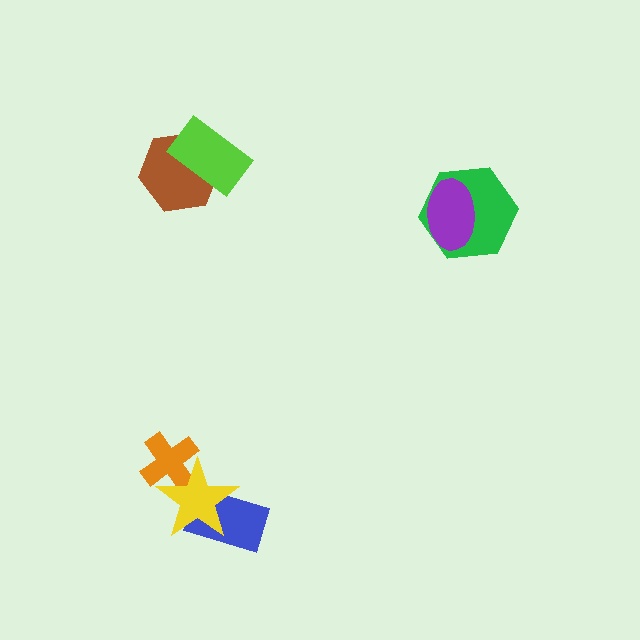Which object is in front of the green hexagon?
The purple ellipse is in front of the green hexagon.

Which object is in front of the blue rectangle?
The yellow star is in front of the blue rectangle.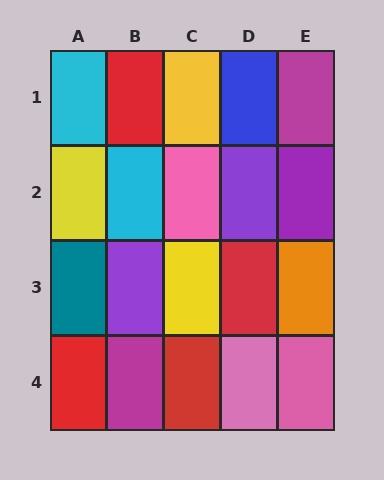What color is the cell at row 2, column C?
Pink.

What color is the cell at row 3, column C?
Yellow.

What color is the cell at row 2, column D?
Purple.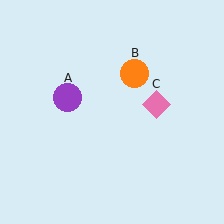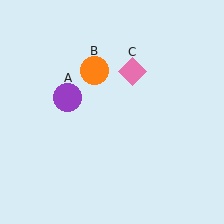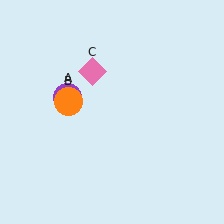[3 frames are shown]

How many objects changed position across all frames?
2 objects changed position: orange circle (object B), pink diamond (object C).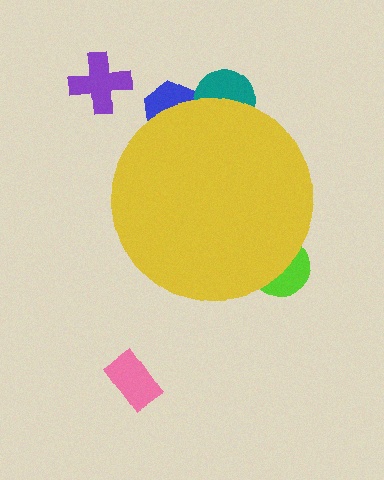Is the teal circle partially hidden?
Yes, the teal circle is partially hidden behind the yellow circle.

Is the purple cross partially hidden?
No, the purple cross is fully visible.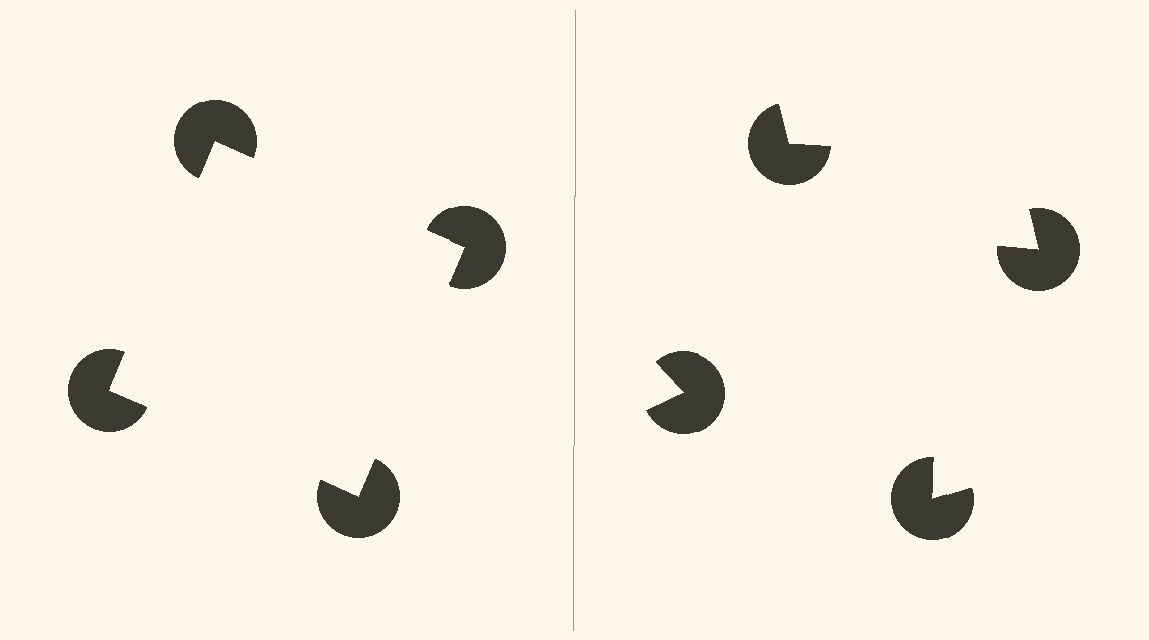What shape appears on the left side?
An illusory square.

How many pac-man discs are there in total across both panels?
8 — 4 on each side.